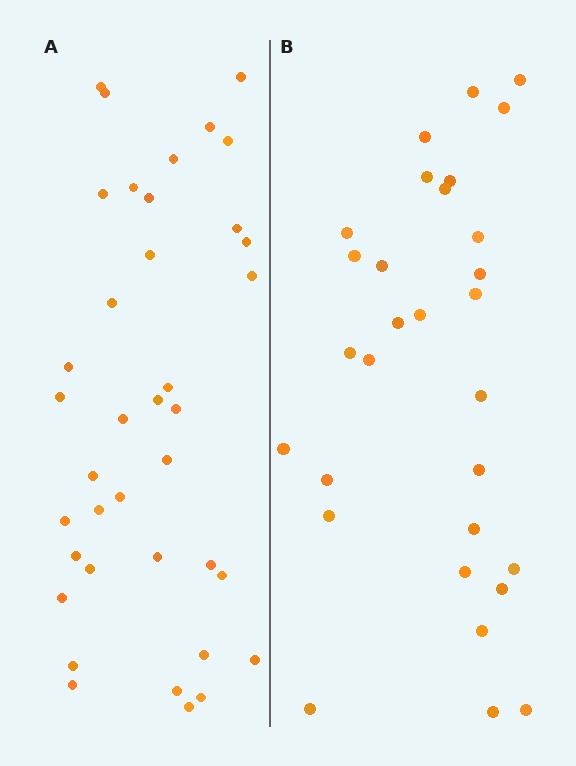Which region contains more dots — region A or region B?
Region A (the left region) has more dots.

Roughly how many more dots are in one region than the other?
Region A has roughly 8 or so more dots than region B.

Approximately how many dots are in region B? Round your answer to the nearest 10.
About 30 dots.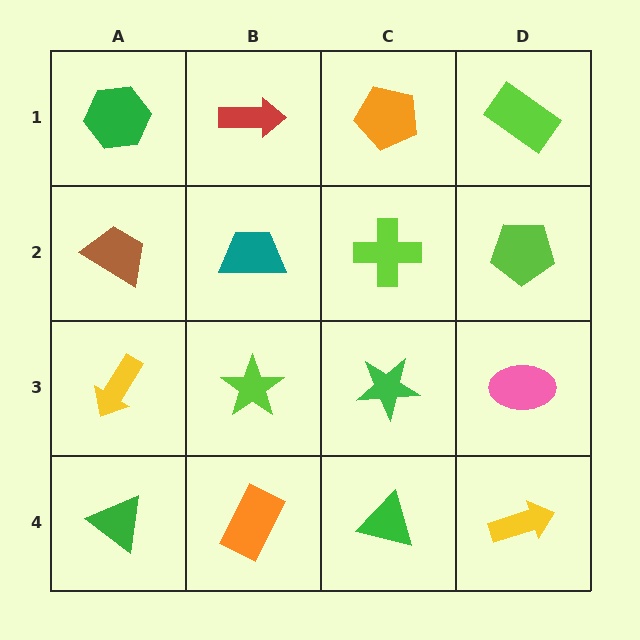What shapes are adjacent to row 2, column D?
A lime rectangle (row 1, column D), a pink ellipse (row 3, column D), a lime cross (row 2, column C).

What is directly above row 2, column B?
A red arrow.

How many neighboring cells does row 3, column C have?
4.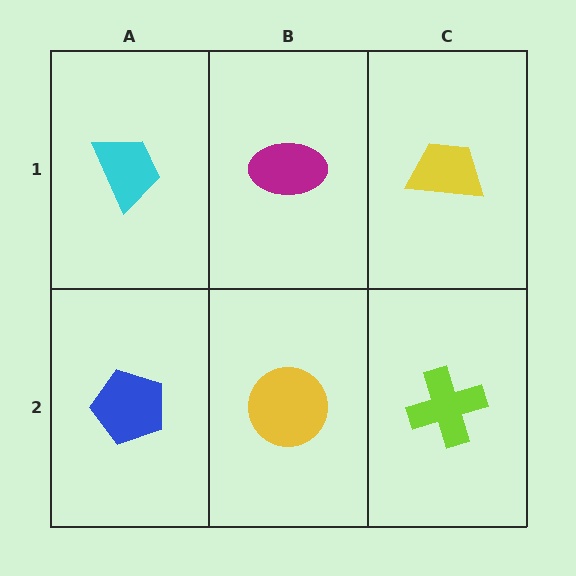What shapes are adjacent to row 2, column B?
A magenta ellipse (row 1, column B), a blue pentagon (row 2, column A), a lime cross (row 2, column C).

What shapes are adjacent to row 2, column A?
A cyan trapezoid (row 1, column A), a yellow circle (row 2, column B).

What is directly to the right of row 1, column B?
A yellow trapezoid.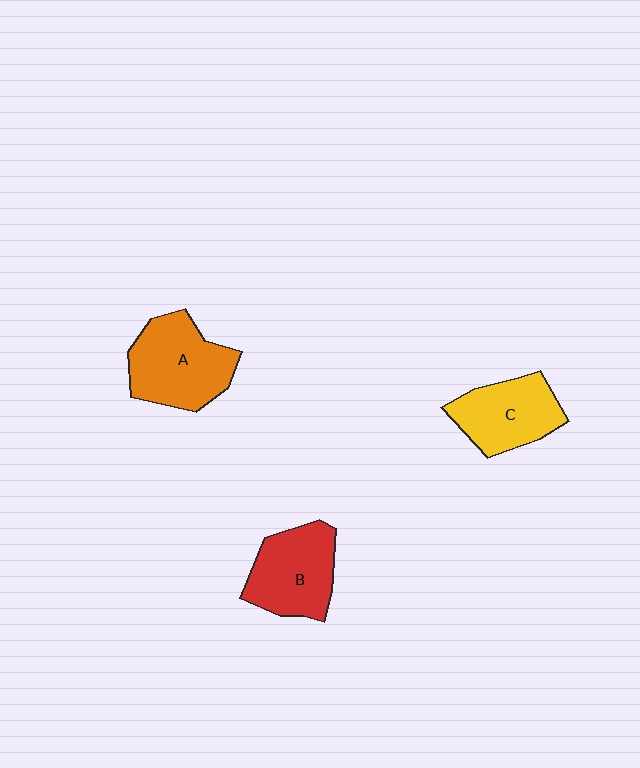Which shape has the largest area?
Shape A (orange).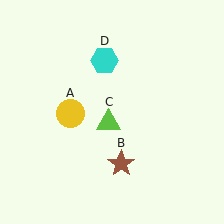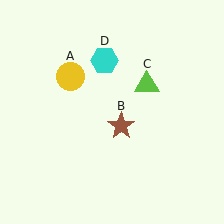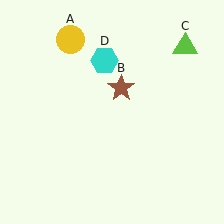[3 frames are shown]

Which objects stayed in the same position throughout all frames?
Cyan hexagon (object D) remained stationary.